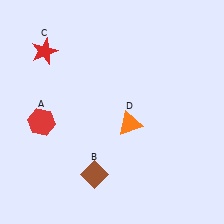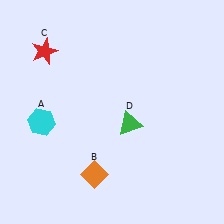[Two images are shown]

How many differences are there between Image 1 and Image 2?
There are 3 differences between the two images.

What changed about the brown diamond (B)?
In Image 1, B is brown. In Image 2, it changed to orange.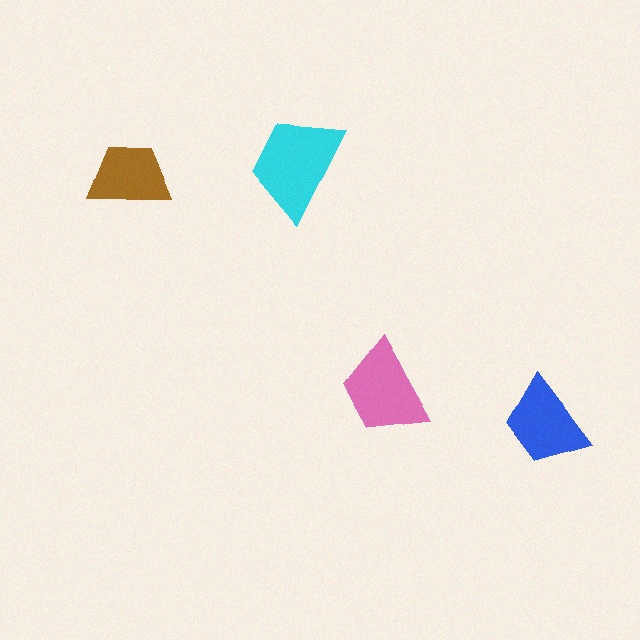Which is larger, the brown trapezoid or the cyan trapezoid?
The cyan one.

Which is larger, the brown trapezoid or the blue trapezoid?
The blue one.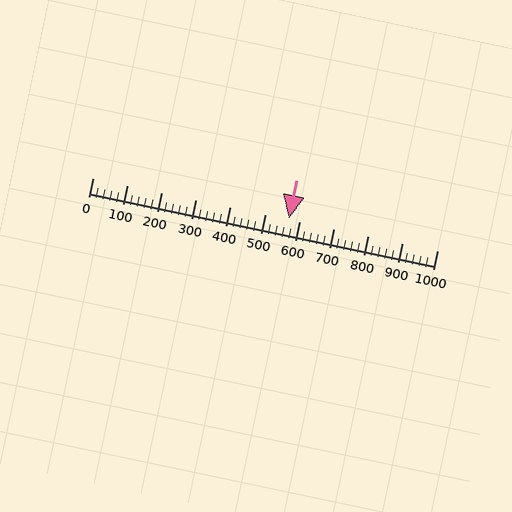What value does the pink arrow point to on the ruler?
The pink arrow points to approximately 570.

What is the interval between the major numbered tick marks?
The major tick marks are spaced 100 units apart.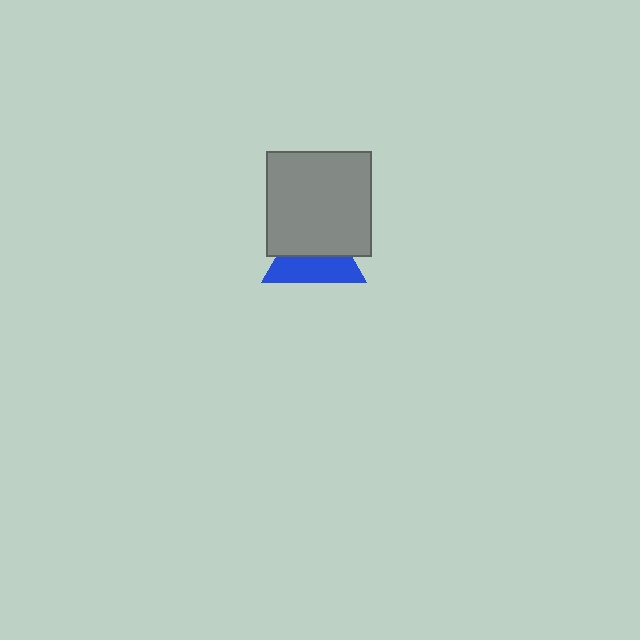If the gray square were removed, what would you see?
You would see the complete blue triangle.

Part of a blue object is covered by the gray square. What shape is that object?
It is a triangle.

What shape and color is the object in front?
The object in front is a gray square.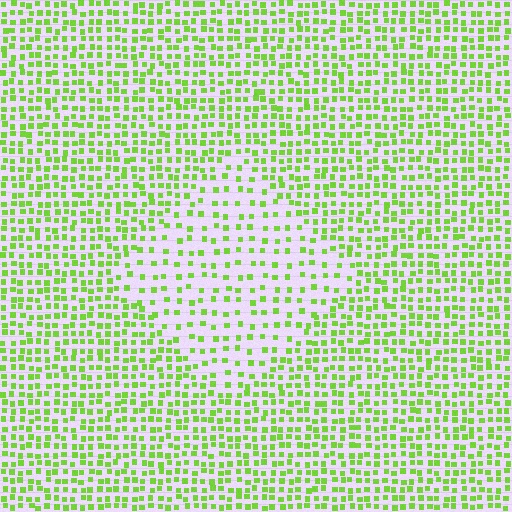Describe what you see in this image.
The image contains small lime elements arranged at two different densities. A diamond-shaped region is visible where the elements are less densely packed than the surrounding area.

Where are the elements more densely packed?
The elements are more densely packed outside the diamond boundary.